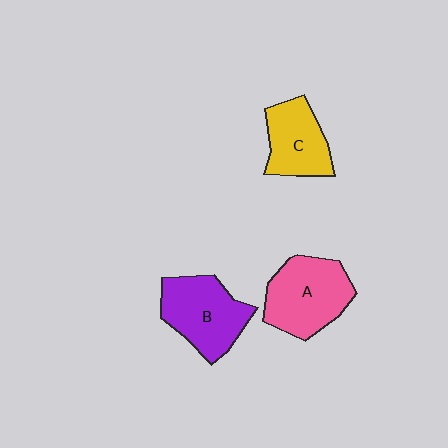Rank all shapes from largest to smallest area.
From largest to smallest: A (pink), B (purple), C (yellow).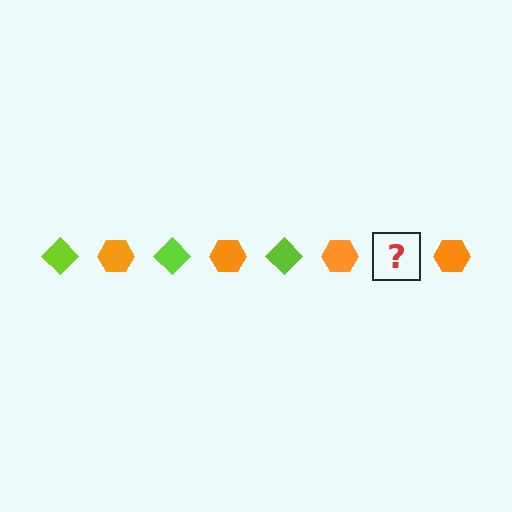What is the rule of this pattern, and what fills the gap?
The rule is that the pattern alternates between lime diamond and orange hexagon. The gap should be filled with a lime diamond.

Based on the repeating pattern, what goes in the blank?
The blank should be a lime diamond.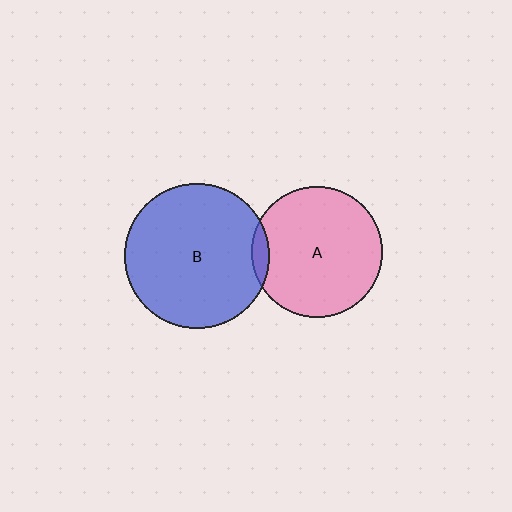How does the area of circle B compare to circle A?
Approximately 1.2 times.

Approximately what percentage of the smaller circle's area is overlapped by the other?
Approximately 5%.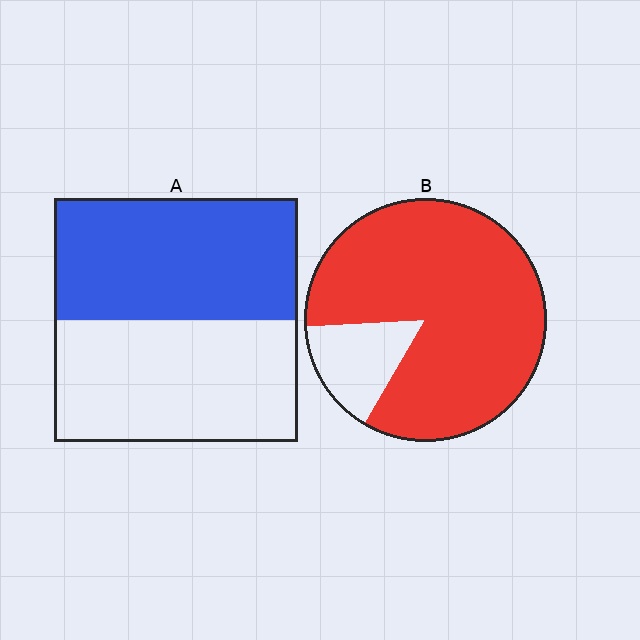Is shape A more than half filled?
Roughly half.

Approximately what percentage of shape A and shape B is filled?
A is approximately 50% and B is approximately 85%.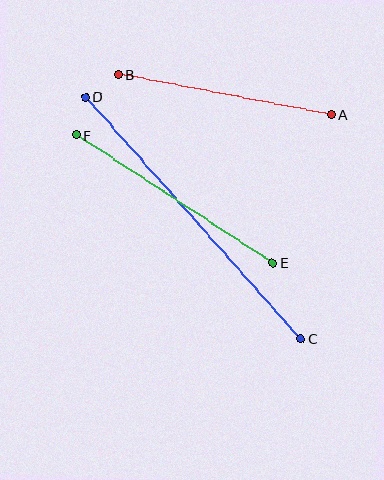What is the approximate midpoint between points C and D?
The midpoint is at approximately (193, 218) pixels.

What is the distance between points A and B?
The distance is approximately 216 pixels.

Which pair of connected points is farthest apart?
Points C and D are farthest apart.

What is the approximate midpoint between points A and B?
The midpoint is at approximately (225, 95) pixels.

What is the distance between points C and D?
The distance is approximately 323 pixels.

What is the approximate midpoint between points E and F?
The midpoint is at approximately (175, 199) pixels.